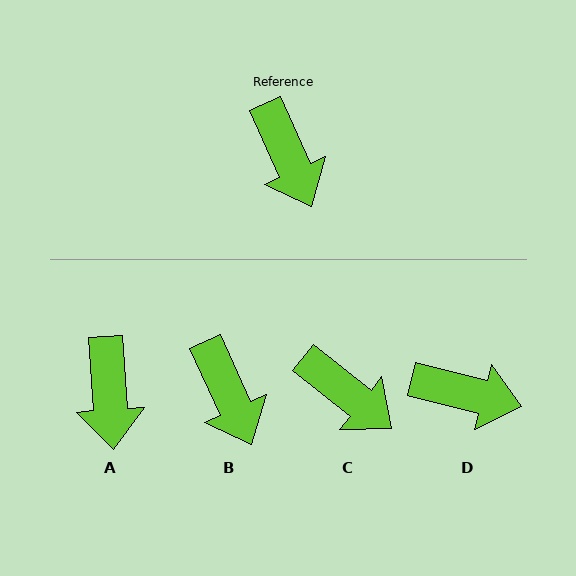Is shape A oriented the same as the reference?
No, it is off by about 20 degrees.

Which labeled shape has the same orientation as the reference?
B.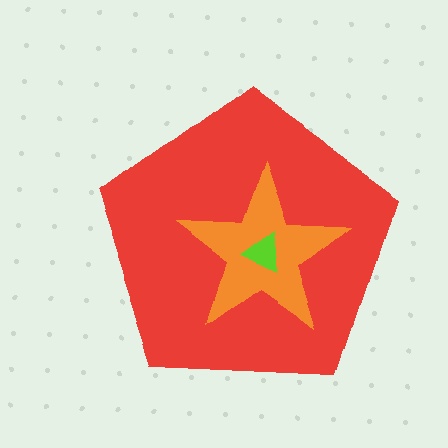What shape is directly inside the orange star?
The lime triangle.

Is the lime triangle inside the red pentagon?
Yes.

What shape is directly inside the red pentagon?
The orange star.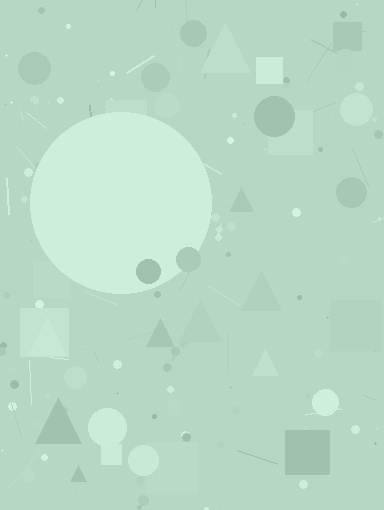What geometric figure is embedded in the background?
A circle is embedded in the background.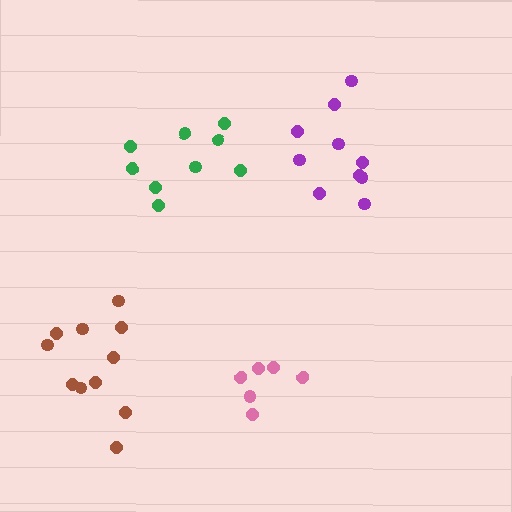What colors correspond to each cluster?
The clusters are colored: purple, green, pink, brown.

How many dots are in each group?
Group 1: 10 dots, Group 2: 9 dots, Group 3: 6 dots, Group 4: 11 dots (36 total).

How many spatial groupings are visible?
There are 4 spatial groupings.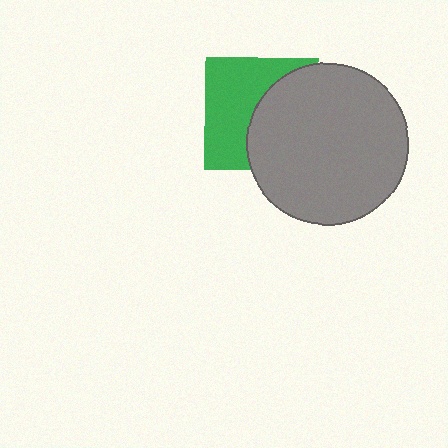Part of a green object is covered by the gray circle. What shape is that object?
It is a square.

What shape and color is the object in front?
The object in front is a gray circle.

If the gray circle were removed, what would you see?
You would see the complete green square.